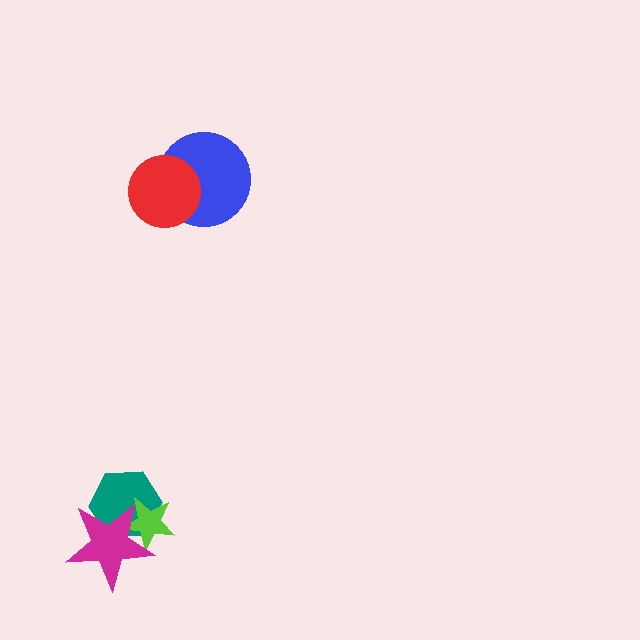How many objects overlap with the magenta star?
2 objects overlap with the magenta star.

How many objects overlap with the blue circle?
1 object overlaps with the blue circle.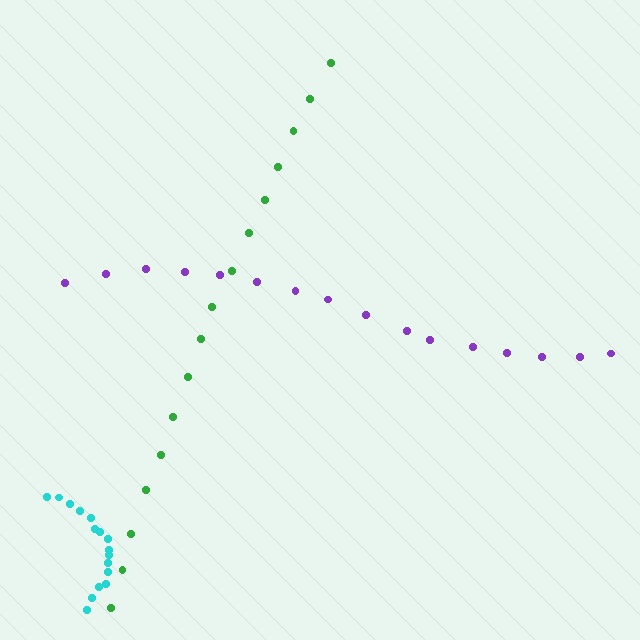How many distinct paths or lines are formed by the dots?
There are 3 distinct paths.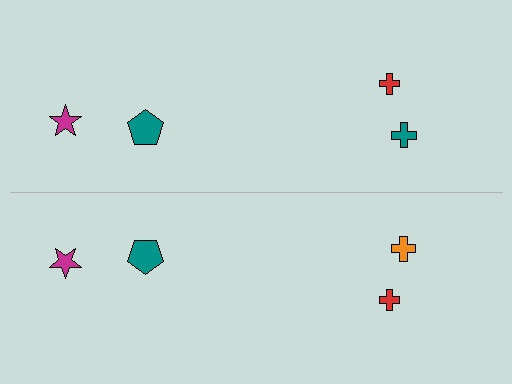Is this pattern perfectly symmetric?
No, the pattern is not perfectly symmetric. The orange cross on the bottom side breaks the symmetry — its mirror counterpart is teal.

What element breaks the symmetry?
The orange cross on the bottom side breaks the symmetry — its mirror counterpart is teal.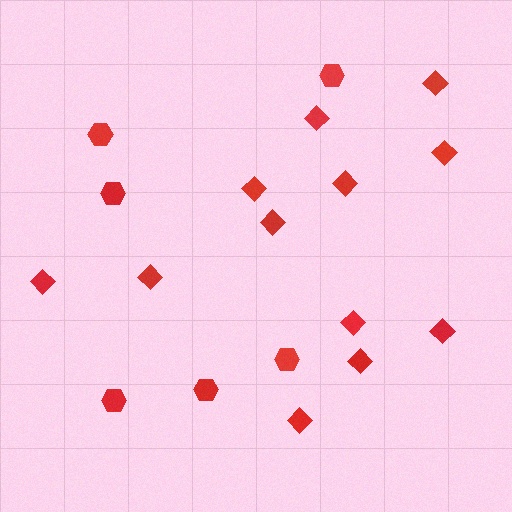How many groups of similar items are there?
There are 2 groups: one group of hexagons (6) and one group of diamonds (12).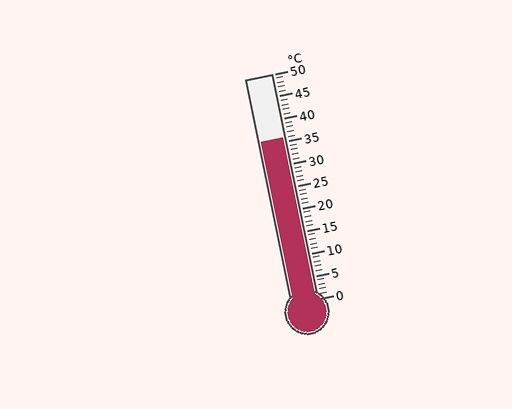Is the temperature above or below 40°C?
The temperature is below 40°C.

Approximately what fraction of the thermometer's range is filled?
The thermometer is filled to approximately 70% of its range.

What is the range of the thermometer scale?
The thermometer scale ranges from 0°C to 50°C.